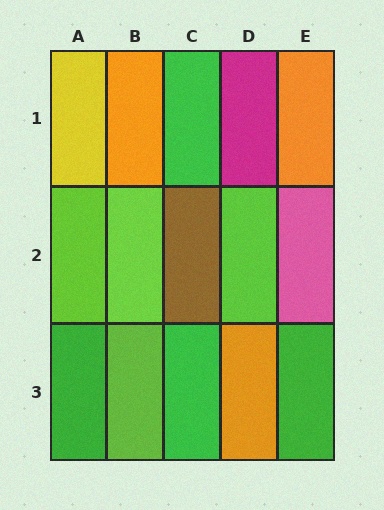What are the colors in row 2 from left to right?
Lime, lime, brown, lime, pink.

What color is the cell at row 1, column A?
Yellow.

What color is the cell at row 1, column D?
Magenta.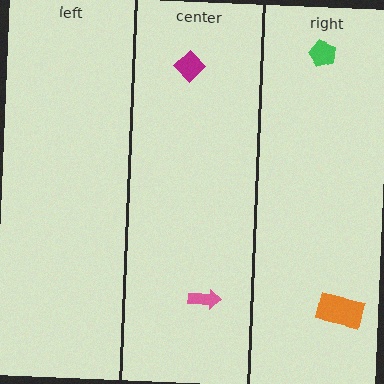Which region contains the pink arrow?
The center region.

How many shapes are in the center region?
2.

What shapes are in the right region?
The orange rectangle, the green pentagon.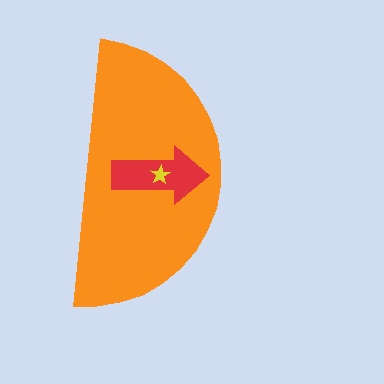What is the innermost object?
The yellow star.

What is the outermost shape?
The orange semicircle.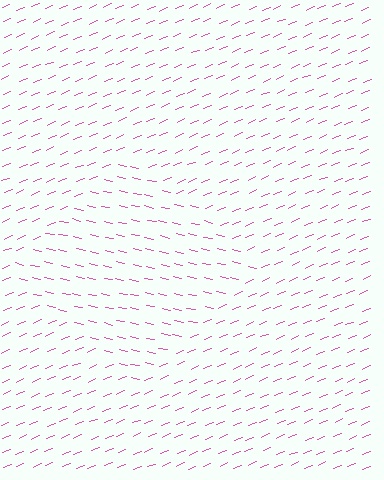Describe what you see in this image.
The image is filled with small pink line segments. A diamond region in the image has lines oriented differently from the surrounding lines, creating a visible texture boundary.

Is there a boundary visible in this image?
Yes, there is a texture boundary formed by a change in line orientation.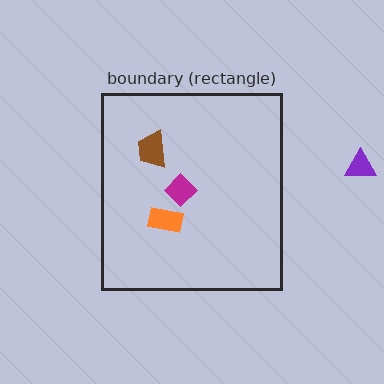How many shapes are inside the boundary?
3 inside, 1 outside.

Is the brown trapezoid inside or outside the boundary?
Inside.